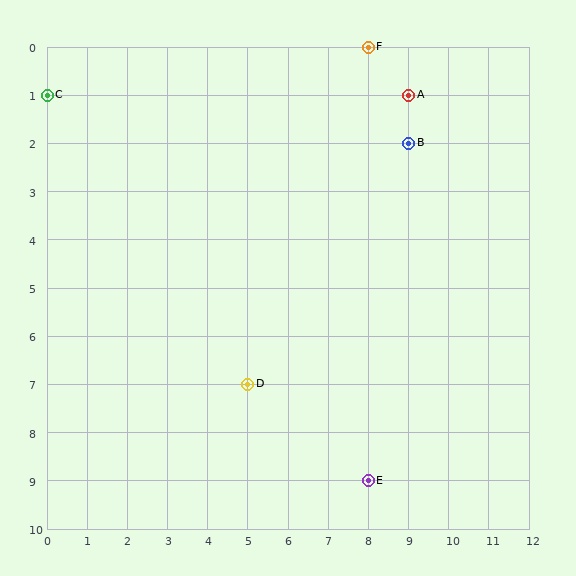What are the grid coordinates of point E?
Point E is at grid coordinates (8, 9).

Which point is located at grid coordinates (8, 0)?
Point F is at (8, 0).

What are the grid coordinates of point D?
Point D is at grid coordinates (5, 7).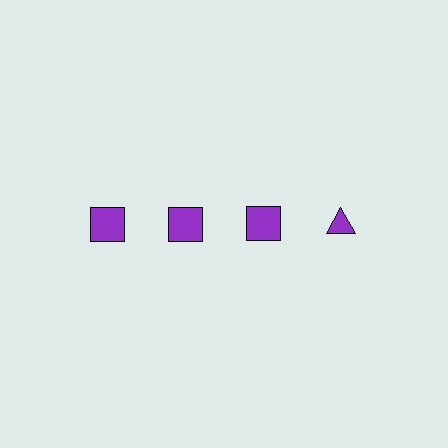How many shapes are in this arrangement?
There are 4 shapes arranged in a grid pattern.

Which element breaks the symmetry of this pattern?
The purple triangle in the top row, second from right column breaks the symmetry. All other shapes are purple squares.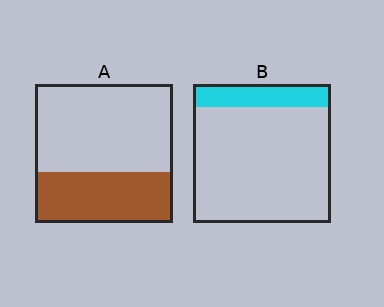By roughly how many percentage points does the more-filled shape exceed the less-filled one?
By roughly 20 percentage points (A over B).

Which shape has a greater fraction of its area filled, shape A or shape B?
Shape A.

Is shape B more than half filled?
No.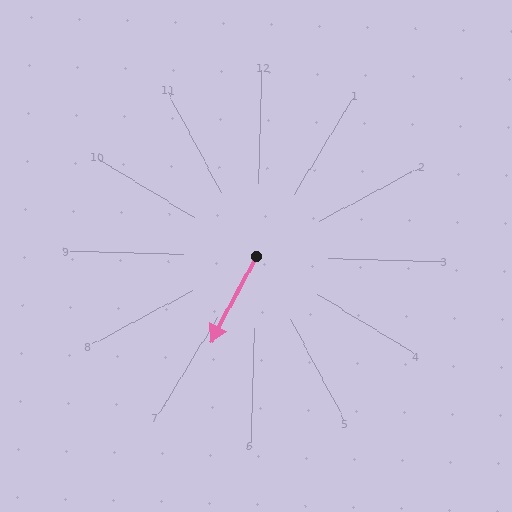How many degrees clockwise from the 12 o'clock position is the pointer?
Approximately 207 degrees.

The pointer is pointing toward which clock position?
Roughly 7 o'clock.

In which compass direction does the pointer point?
Southwest.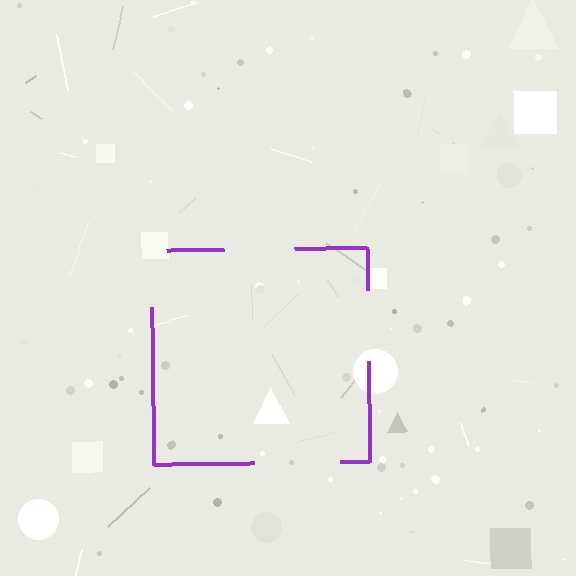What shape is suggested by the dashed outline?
The dashed outline suggests a square.